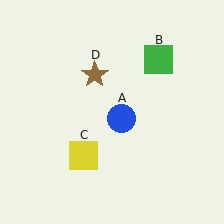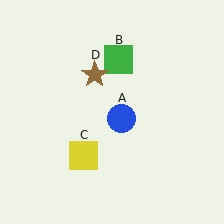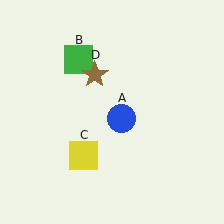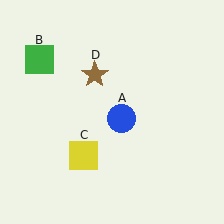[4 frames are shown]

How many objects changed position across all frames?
1 object changed position: green square (object B).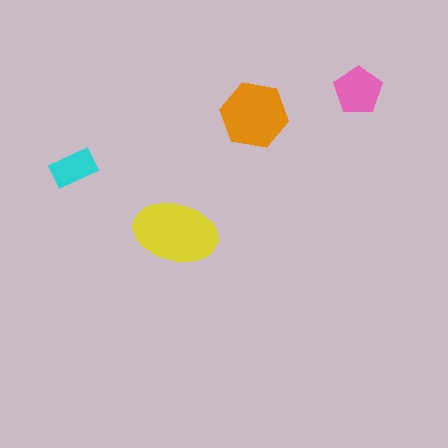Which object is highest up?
The pink pentagon is topmost.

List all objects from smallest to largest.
The cyan rectangle, the pink pentagon, the orange hexagon, the yellow ellipse.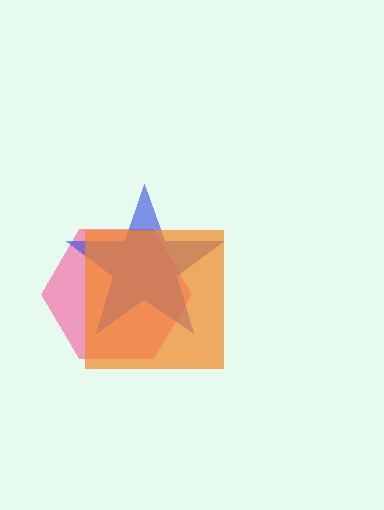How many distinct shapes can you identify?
There are 3 distinct shapes: a pink hexagon, a blue star, an orange square.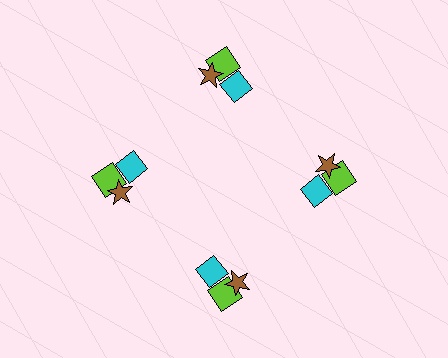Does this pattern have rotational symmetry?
Yes, this pattern has 4-fold rotational symmetry. It looks the same after rotating 90 degrees around the center.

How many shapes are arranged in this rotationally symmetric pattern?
There are 12 shapes, arranged in 4 groups of 3.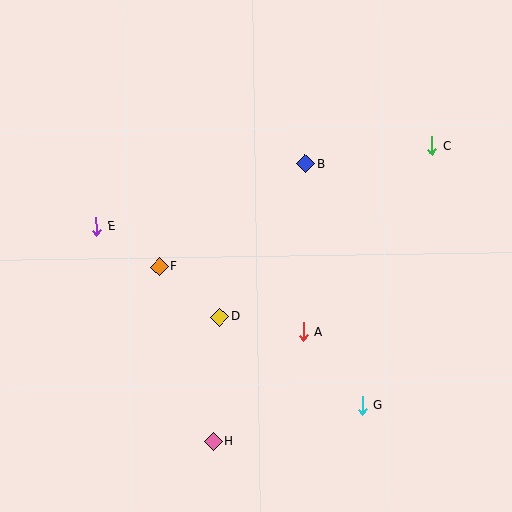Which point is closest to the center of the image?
Point D at (220, 317) is closest to the center.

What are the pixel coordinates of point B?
Point B is at (305, 164).